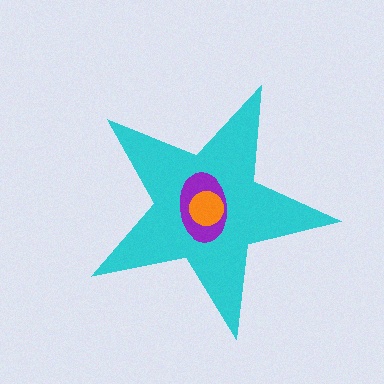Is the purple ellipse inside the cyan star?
Yes.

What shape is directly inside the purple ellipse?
The orange circle.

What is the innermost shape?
The orange circle.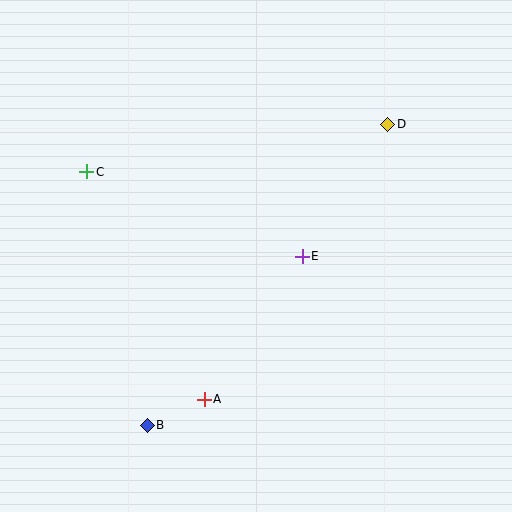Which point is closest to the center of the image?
Point E at (302, 256) is closest to the center.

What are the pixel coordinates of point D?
Point D is at (388, 124).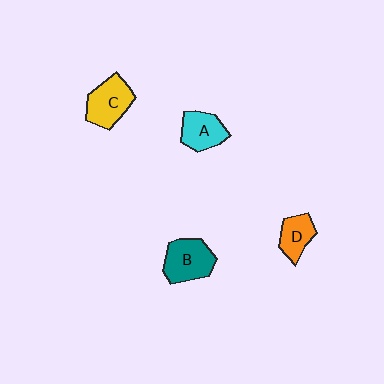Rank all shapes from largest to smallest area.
From largest to smallest: B (teal), C (yellow), A (cyan), D (orange).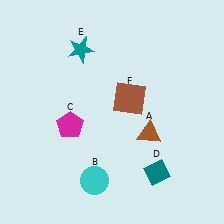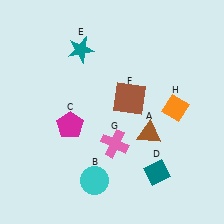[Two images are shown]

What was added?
A pink cross (G), an orange diamond (H) were added in Image 2.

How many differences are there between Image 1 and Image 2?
There are 2 differences between the two images.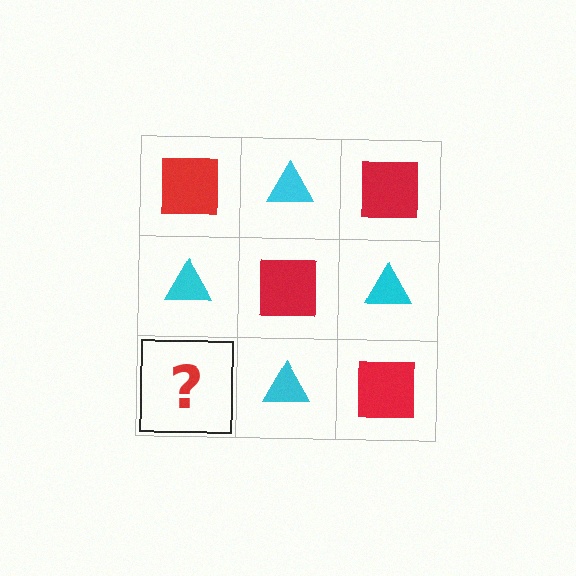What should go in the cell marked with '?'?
The missing cell should contain a red square.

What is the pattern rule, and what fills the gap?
The rule is that it alternates red square and cyan triangle in a checkerboard pattern. The gap should be filled with a red square.